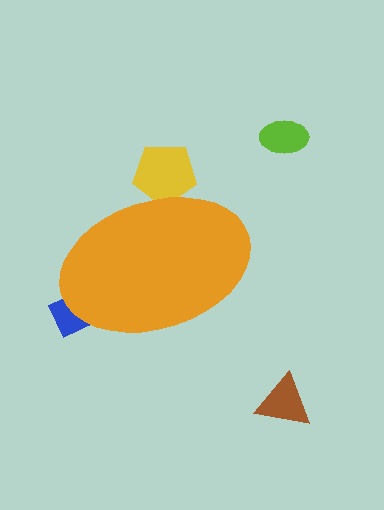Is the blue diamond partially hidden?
Yes, the blue diamond is partially hidden behind the orange ellipse.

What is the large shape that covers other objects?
An orange ellipse.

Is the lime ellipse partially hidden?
No, the lime ellipse is fully visible.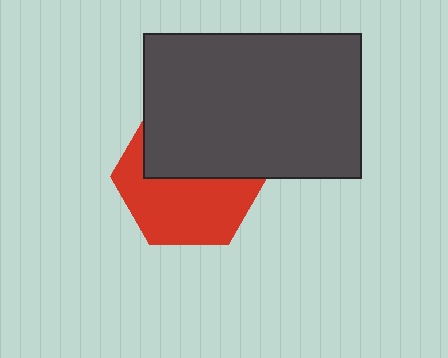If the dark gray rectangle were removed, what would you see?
You would see the complete red hexagon.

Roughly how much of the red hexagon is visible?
About half of it is visible (roughly 54%).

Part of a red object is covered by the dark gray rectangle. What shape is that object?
It is a hexagon.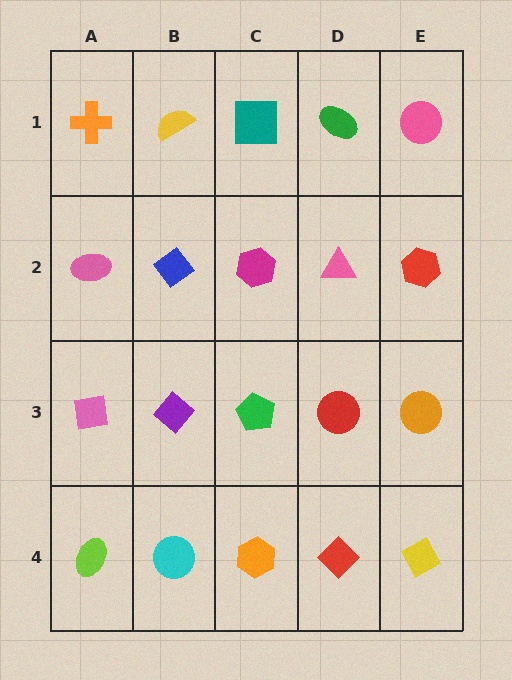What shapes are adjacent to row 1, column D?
A pink triangle (row 2, column D), a teal square (row 1, column C), a pink circle (row 1, column E).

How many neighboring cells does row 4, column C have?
3.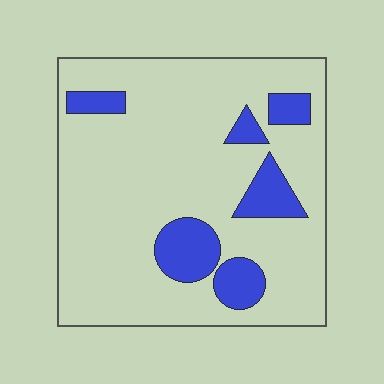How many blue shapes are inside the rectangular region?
6.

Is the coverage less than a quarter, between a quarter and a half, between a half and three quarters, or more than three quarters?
Less than a quarter.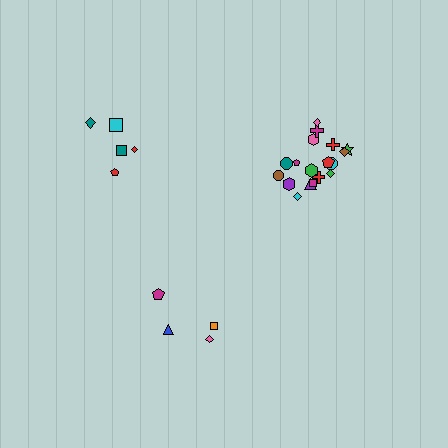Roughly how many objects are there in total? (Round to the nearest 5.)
Roughly 25 objects in total.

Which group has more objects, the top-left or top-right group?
The top-right group.